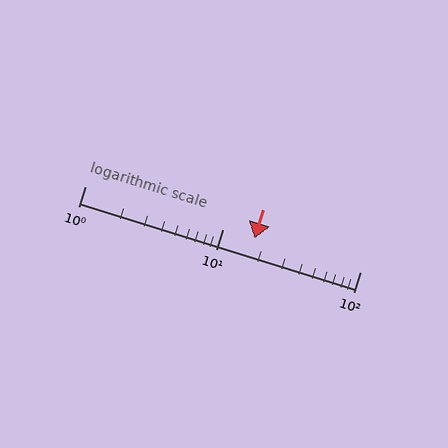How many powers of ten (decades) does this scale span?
The scale spans 2 decades, from 1 to 100.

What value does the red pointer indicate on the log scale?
The pointer indicates approximately 17.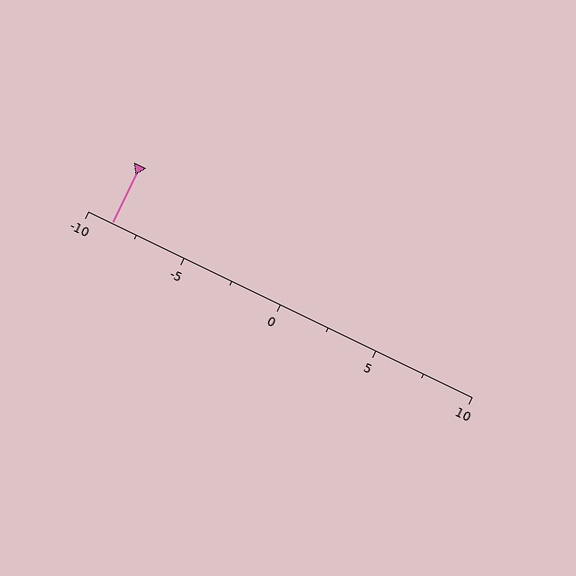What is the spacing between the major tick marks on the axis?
The major ticks are spaced 5 apart.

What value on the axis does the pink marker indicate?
The marker indicates approximately -8.8.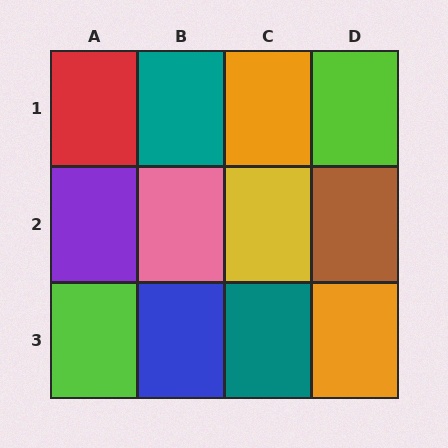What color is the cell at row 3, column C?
Teal.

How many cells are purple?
1 cell is purple.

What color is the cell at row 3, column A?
Lime.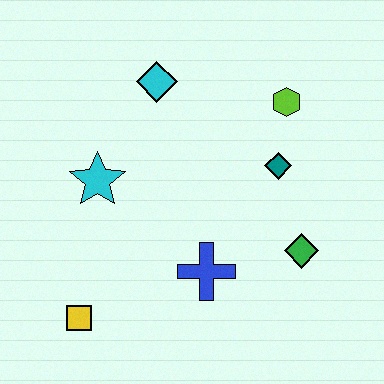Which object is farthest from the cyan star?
The green diamond is farthest from the cyan star.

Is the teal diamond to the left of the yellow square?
No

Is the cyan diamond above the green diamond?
Yes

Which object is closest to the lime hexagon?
The teal diamond is closest to the lime hexagon.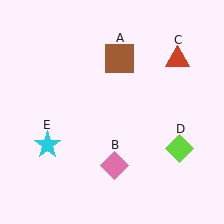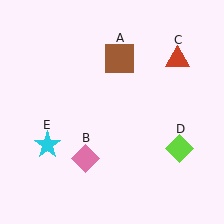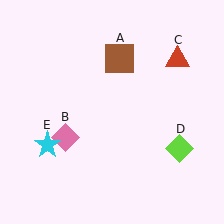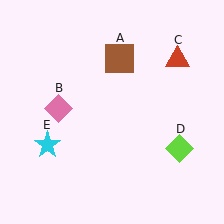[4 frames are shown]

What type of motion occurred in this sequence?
The pink diamond (object B) rotated clockwise around the center of the scene.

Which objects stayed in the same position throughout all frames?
Brown square (object A) and red triangle (object C) and lime diamond (object D) and cyan star (object E) remained stationary.